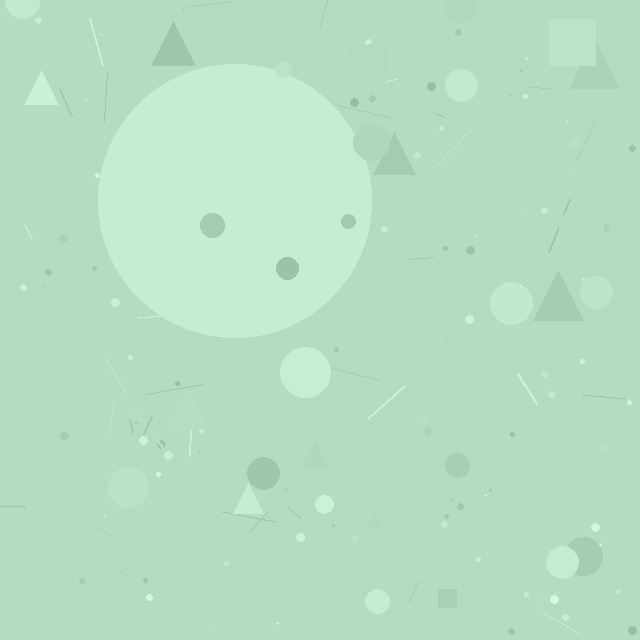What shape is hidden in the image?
A circle is hidden in the image.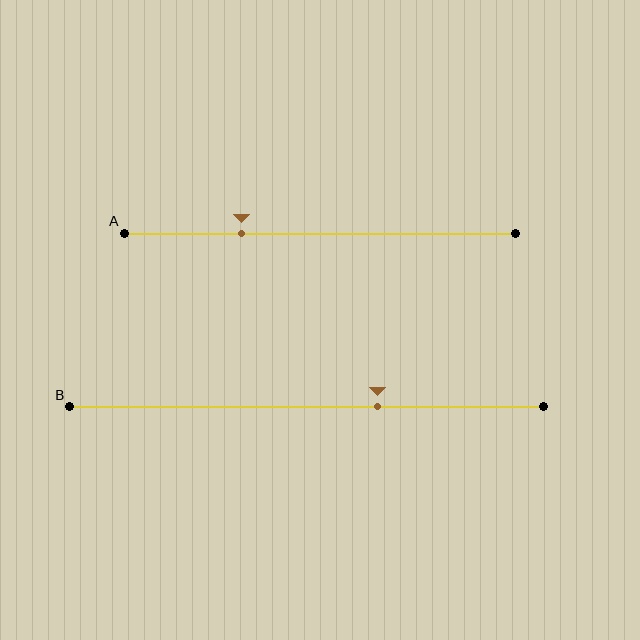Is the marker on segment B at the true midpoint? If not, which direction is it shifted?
No, the marker on segment B is shifted to the right by about 15% of the segment length.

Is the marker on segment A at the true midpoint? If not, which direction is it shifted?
No, the marker on segment A is shifted to the left by about 20% of the segment length.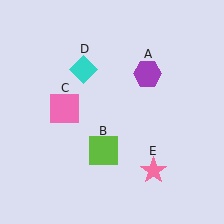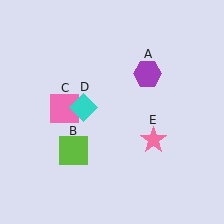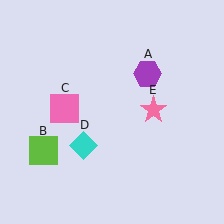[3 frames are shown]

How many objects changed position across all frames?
3 objects changed position: lime square (object B), cyan diamond (object D), pink star (object E).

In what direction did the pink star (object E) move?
The pink star (object E) moved up.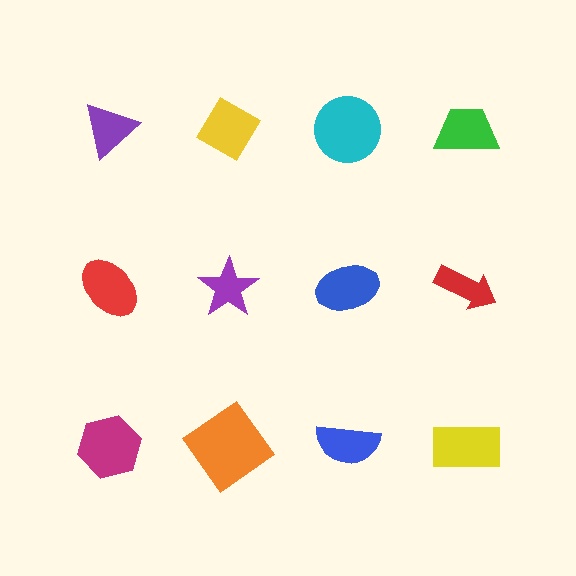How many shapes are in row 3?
4 shapes.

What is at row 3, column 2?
An orange diamond.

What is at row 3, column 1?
A magenta hexagon.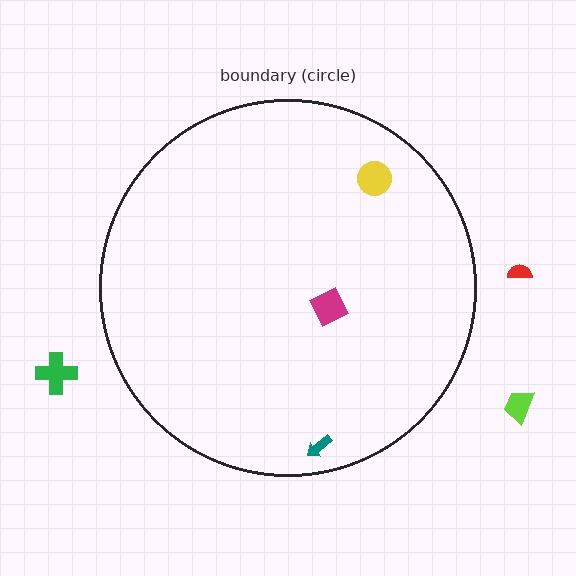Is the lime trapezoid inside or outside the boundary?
Outside.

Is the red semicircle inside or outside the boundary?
Outside.